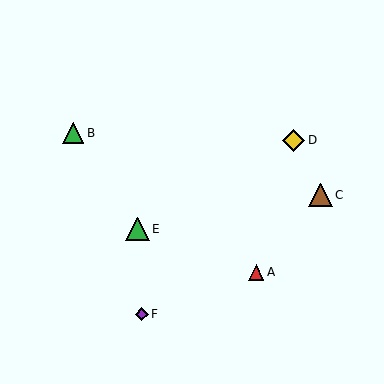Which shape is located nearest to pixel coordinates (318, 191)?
The brown triangle (labeled C) at (320, 195) is nearest to that location.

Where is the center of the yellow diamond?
The center of the yellow diamond is at (294, 140).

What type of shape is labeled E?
Shape E is a green triangle.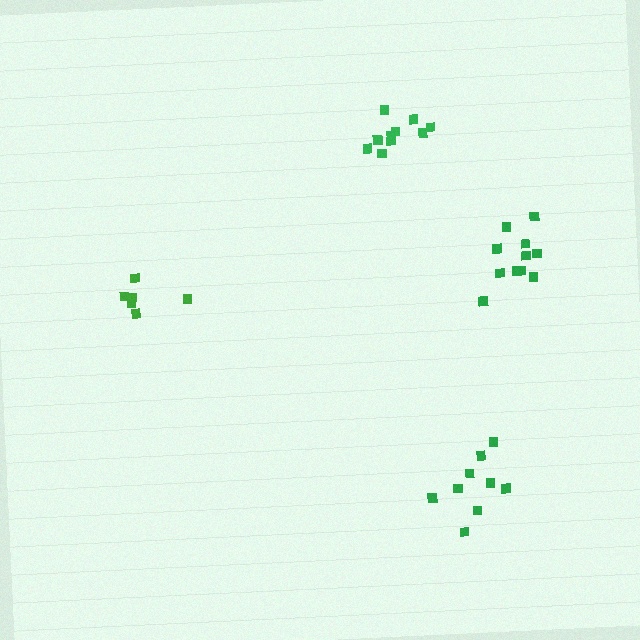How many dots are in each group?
Group 1: 6 dots, Group 2: 11 dots, Group 3: 9 dots, Group 4: 10 dots (36 total).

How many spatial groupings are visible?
There are 4 spatial groupings.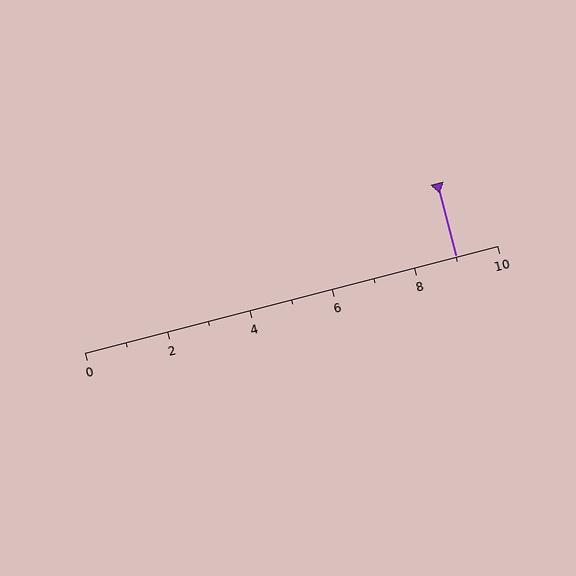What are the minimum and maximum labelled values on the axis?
The axis runs from 0 to 10.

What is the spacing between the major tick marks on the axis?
The major ticks are spaced 2 apart.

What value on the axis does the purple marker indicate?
The marker indicates approximately 9.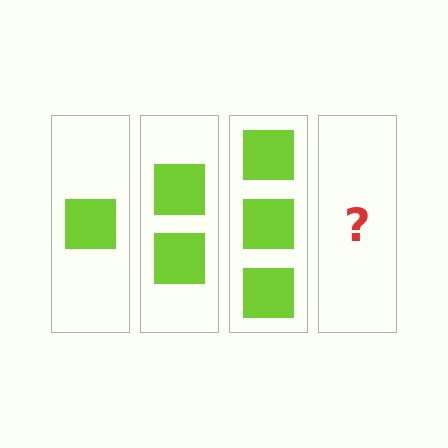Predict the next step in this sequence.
The next step is 4 squares.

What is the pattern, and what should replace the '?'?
The pattern is that each step adds one more square. The '?' should be 4 squares.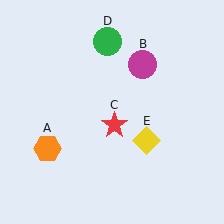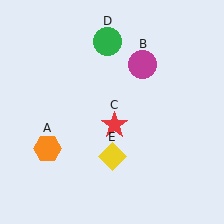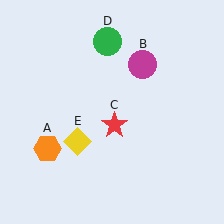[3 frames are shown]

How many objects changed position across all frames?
1 object changed position: yellow diamond (object E).